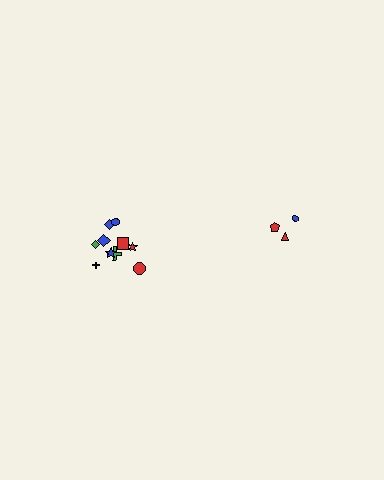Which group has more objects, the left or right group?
The left group.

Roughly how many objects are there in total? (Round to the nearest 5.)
Roughly 15 objects in total.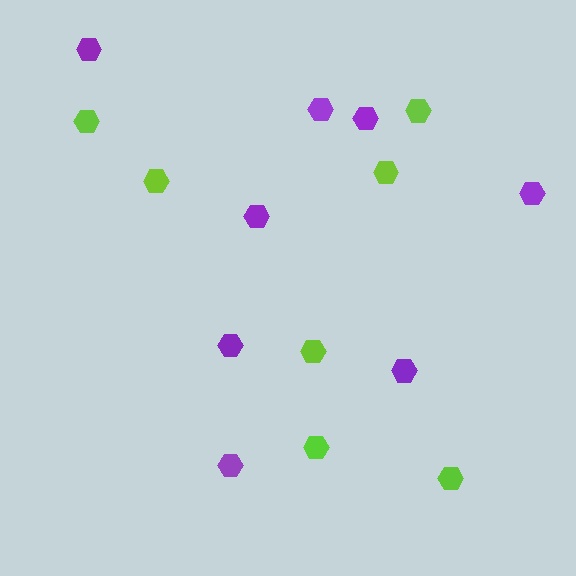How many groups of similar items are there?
There are 2 groups: one group of lime hexagons (7) and one group of purple hexagons (8).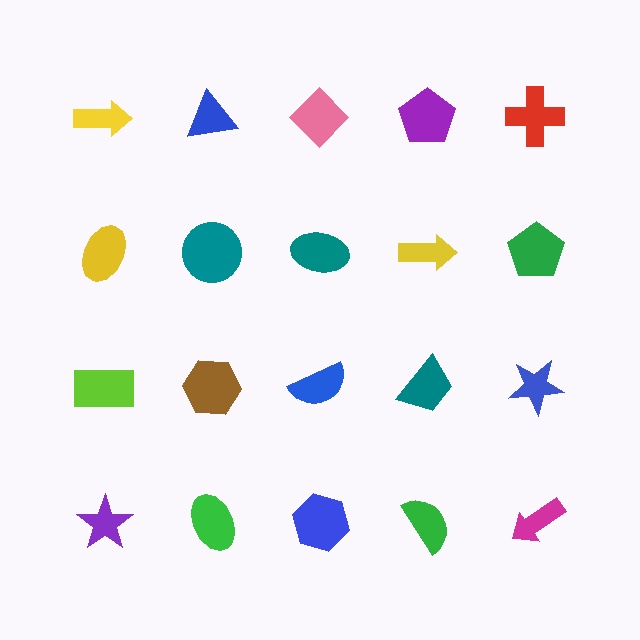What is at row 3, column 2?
A brown hexagon.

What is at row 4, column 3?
A blue hexagon.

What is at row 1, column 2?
A blue triangle.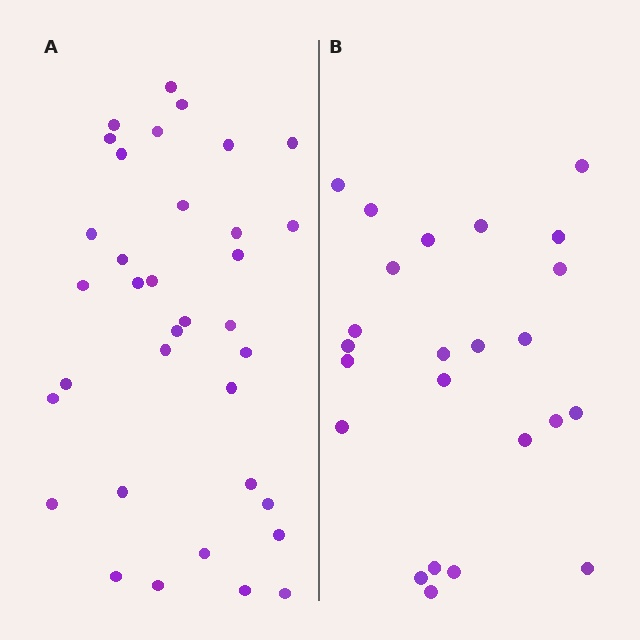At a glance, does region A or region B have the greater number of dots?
Region A (the left region) has more dots.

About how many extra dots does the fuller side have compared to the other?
Region A has roughly 12 or so more dots than region B.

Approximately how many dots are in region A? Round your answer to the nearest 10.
About 40 dots. (The exact count is 35, which rounds to 40.)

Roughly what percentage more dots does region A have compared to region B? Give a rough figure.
About 45% more.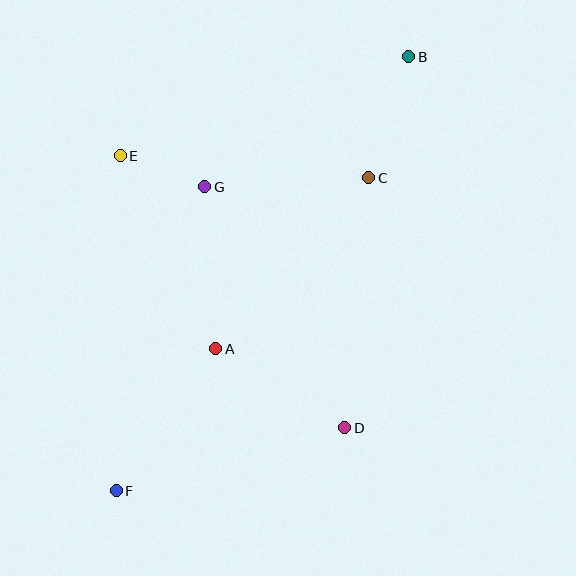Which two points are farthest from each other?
Points B and F are farthest from each other.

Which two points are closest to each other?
Points E and G are closest to each other.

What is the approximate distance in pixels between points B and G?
The distance between B and G is approximately 242 pixels.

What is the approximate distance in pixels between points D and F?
The distance between D and F is approximately 237 pixels.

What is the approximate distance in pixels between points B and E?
The distance between B and E is approximately 305 pixels.